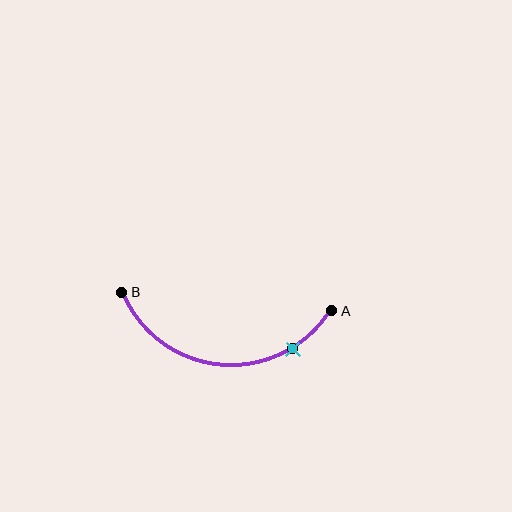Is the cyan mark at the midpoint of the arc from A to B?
No. The cyan mark lies on the arc but is closer to endpoint A. The arc midpoint would be at the point on the curve equidistant along the arc from both A and B.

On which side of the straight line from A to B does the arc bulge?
The arc bulges below the straight line connecting A and B.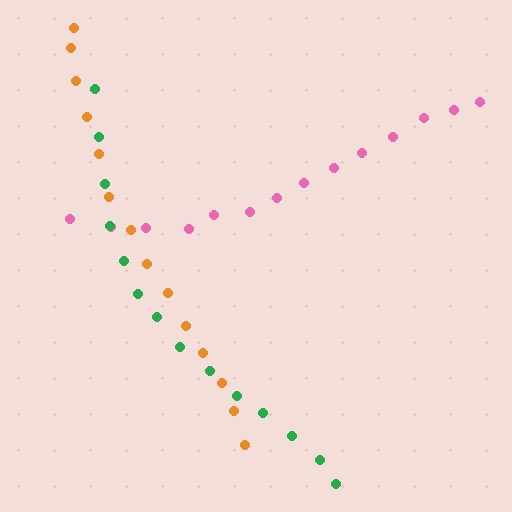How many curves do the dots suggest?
There are 3 distinct paths.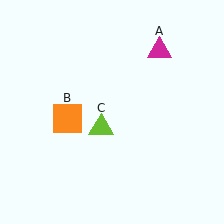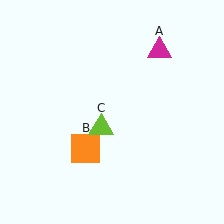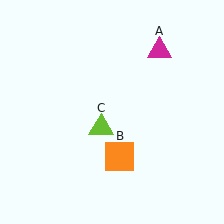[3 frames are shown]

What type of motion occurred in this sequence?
The orange square (object B) rotated counterclockwise around the center of the scene.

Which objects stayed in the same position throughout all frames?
Magenta triangle (object A) and lime triangle (object C) remained stationary.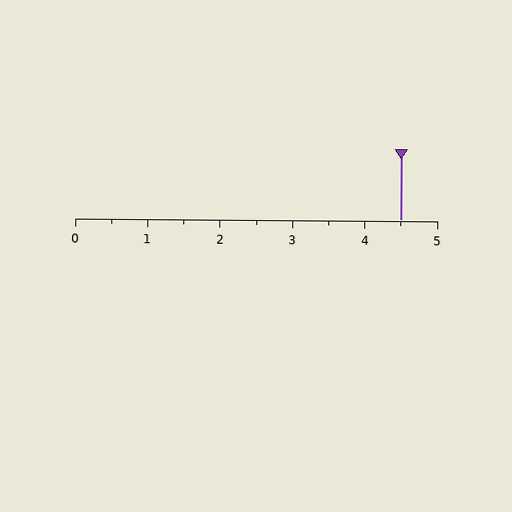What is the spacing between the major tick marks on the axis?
The major ticks are spaced 1 apart.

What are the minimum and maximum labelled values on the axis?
The axis runs from 0 to 5.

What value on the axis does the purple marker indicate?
The marker indicates approximately 4.5.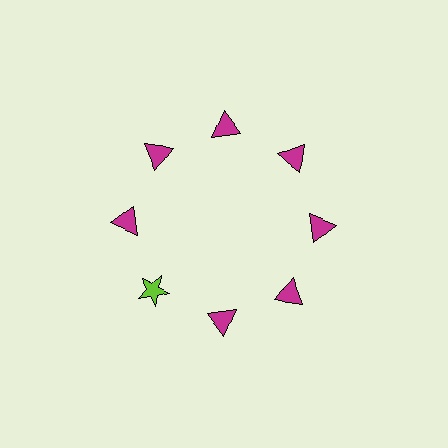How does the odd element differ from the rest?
It differs in both color (lime instead of magenta) and shape (star instead of triangle).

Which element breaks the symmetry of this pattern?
The lime star at roughly the 8 o'clock position breaks the symmetry. All other shapes are magenta triangles.